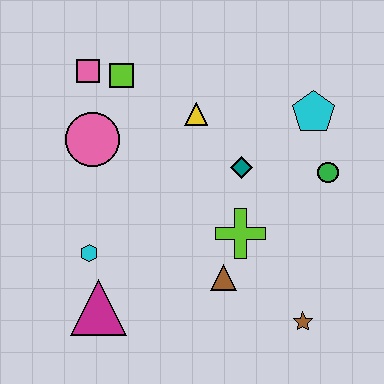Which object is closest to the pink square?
The lime square is closest to the pink square.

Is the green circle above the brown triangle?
Yes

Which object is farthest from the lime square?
The brown star is farthest from the lime square.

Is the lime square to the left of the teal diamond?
Yes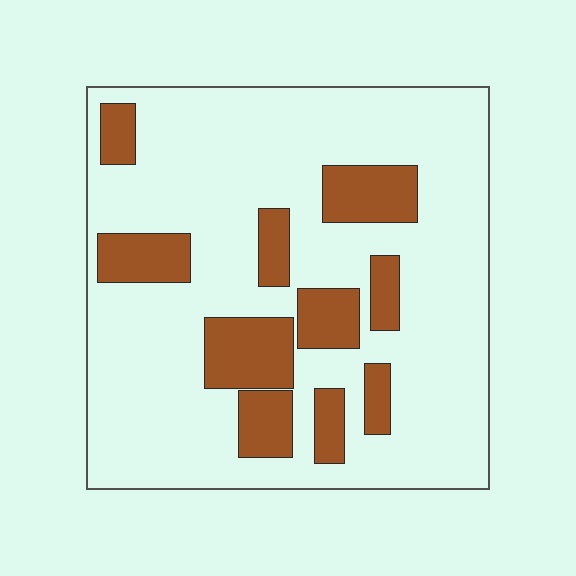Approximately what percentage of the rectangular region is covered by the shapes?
Approximately 20%.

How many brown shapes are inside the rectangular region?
10.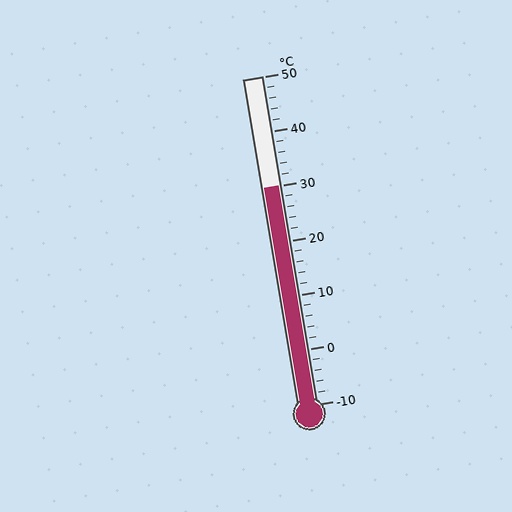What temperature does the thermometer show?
The thermometer shows approximately 30°C.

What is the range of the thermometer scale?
The thermometer scale ranges from -10°C to 50°C.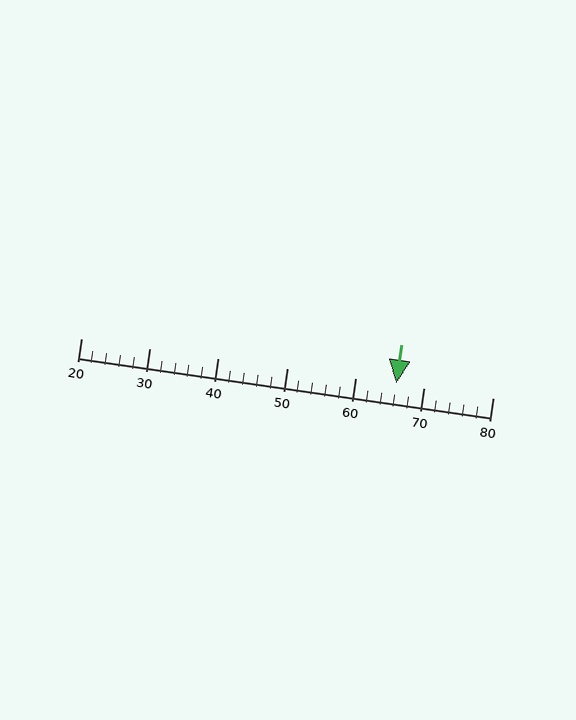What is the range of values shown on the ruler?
The ruler shows values from 20 to 80.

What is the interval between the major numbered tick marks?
The major tick marks are spaced 10 units apart.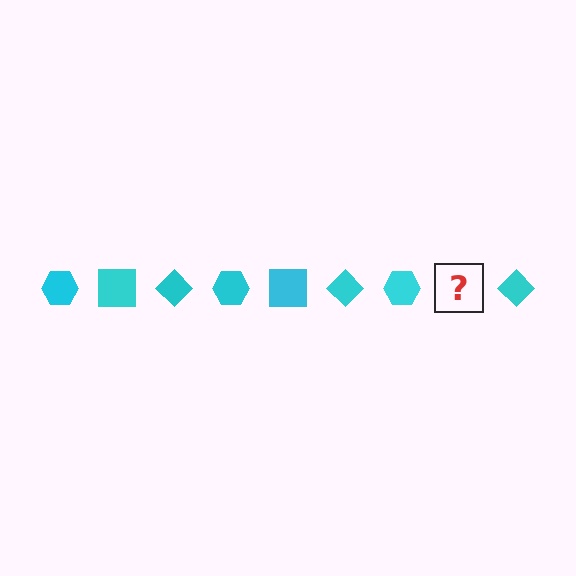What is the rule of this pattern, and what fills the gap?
The rule is that the pattern cycles through hexagon, square, diamond shapes in cyan. The gap should be filled with a cyan square.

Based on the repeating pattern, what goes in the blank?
The blank should be a cyan square.